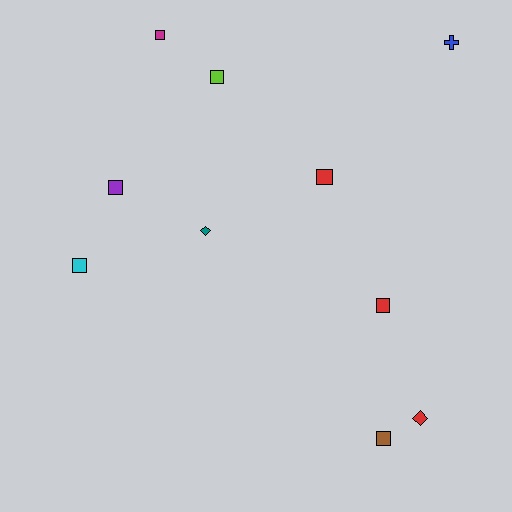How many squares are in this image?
There are 7 squares.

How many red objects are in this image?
There are 3 red objects.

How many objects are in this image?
There are 10 objects.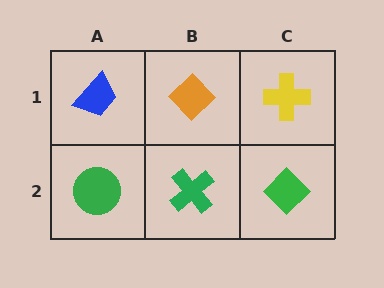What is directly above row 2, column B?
An orange diamond.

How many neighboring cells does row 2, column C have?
2.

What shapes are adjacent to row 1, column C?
A green diamond (row 2, column C), an orange diamond (row 1, column B).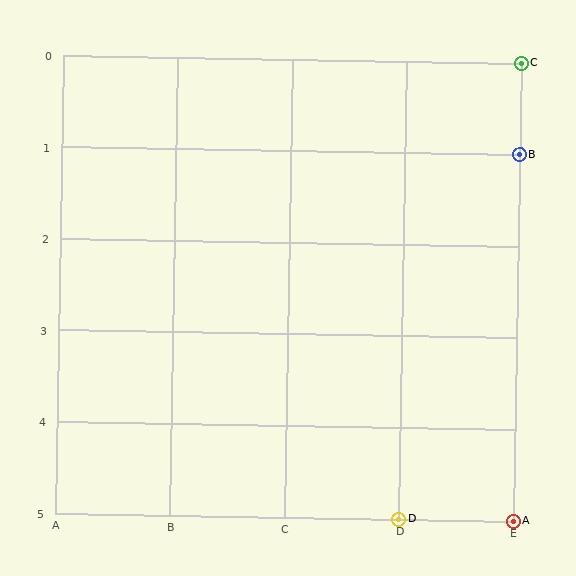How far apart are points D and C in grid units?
Points D and C are 1 column and 5 rows apart (about 5.1 grid units diagonally).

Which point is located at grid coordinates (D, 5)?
Point D is at (D, 5).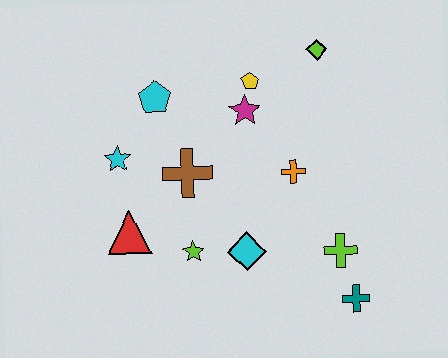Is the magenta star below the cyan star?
No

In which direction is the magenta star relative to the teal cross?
The magenta star is above the teal cross.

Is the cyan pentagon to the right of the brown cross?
No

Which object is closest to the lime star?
The cyan diamond is closest to the lime star.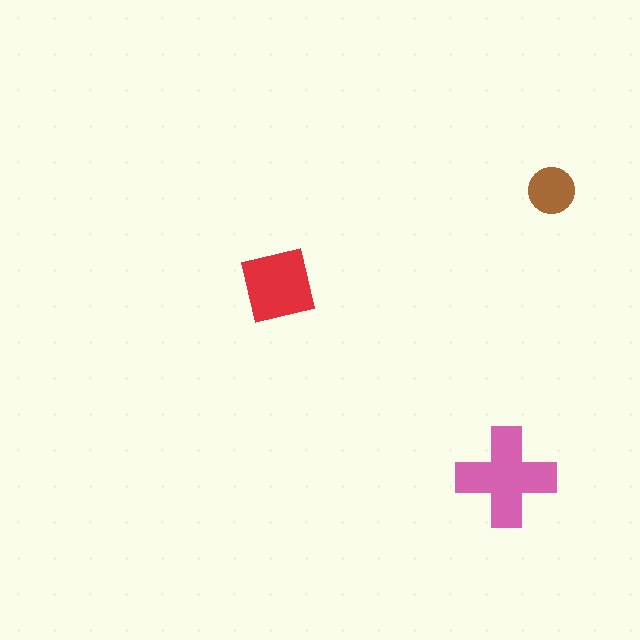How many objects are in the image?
There are 3 objects in the image.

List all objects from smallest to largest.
The brown circle, the red square, the pink cross.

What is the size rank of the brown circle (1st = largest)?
3rd.